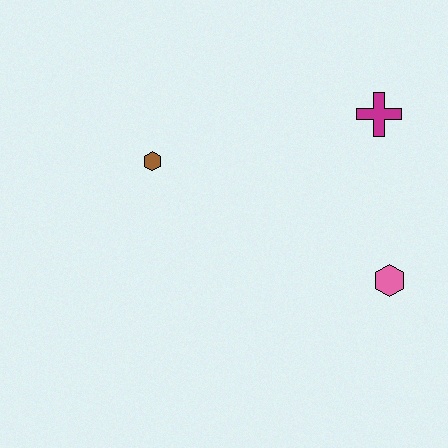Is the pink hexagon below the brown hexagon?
Yes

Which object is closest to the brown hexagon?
The magenta cross is closest to the brown hexagon.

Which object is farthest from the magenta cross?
The brown hexagon is farthest from the magenta cross.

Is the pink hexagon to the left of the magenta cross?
No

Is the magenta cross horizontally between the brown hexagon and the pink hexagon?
Yes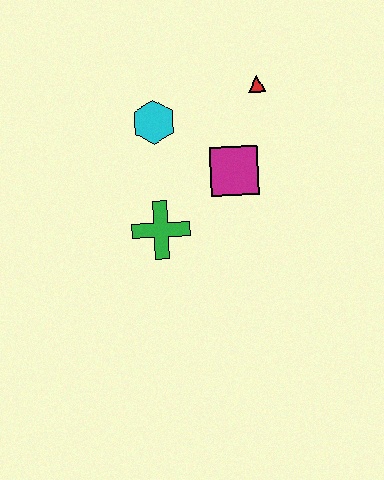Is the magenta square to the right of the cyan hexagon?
Yes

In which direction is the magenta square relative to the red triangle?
The magenta square is below the red triangle.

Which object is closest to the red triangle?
The magenta square is closest to the red triangle.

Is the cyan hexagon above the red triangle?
No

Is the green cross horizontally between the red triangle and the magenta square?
No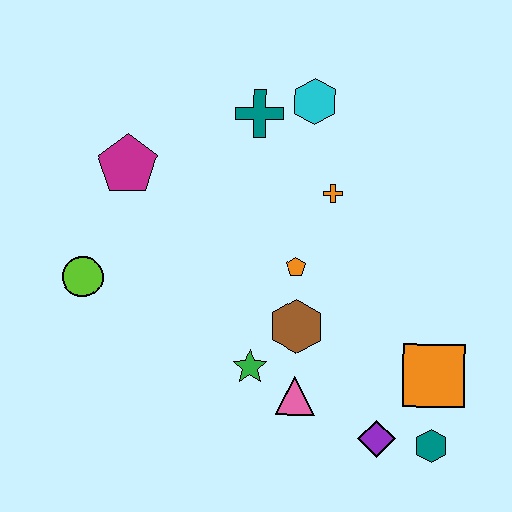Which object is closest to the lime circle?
The magenta pentagon is closest to the lime circle.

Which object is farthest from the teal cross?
The teal hexagon is farthest from the teal cross.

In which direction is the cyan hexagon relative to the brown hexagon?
The cyan hexagon is above the brown hexagon.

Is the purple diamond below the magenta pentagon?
Yes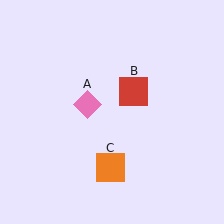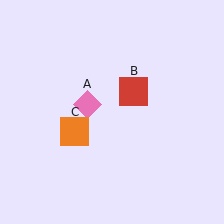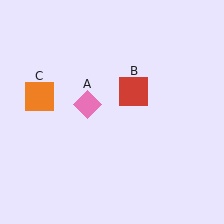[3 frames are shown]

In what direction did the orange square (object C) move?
The orange square (object C) moved up and to the left.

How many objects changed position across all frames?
1 object changed position: orange square (object C).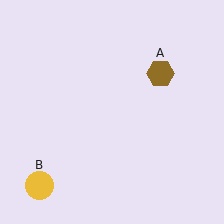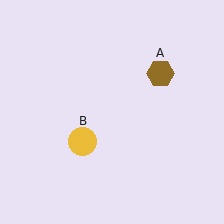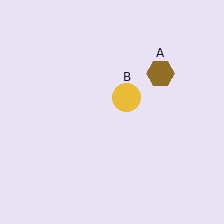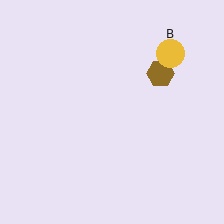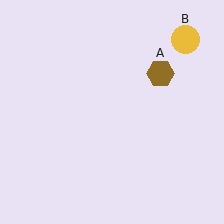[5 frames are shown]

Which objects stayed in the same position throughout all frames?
Brown hexagon (object A) remained stationary.